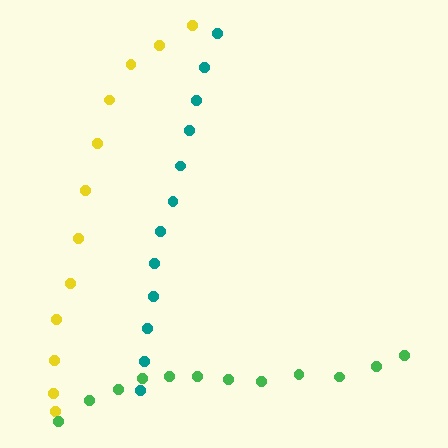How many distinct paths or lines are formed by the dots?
There are 3 distinct paths.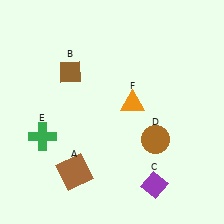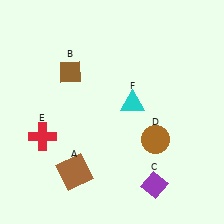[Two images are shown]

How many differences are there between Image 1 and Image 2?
There are 2 differences between the two images.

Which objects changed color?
E changed from green to red. F changed from orange to cyan.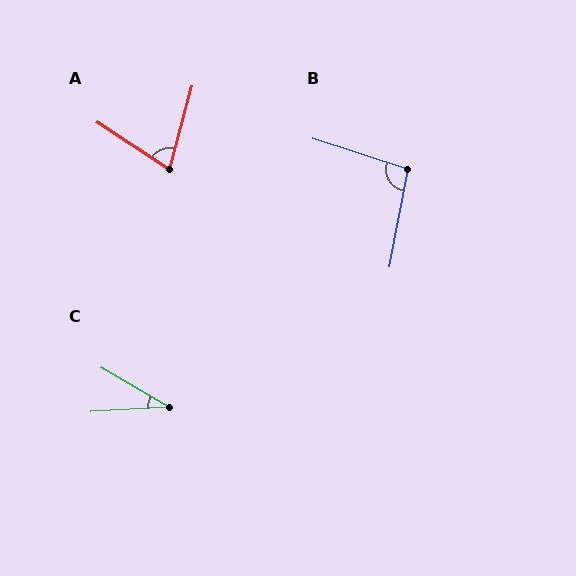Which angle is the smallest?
C, at approximately 34 degrees.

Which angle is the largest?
B, at approximately 97 degrees.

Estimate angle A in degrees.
Approximately 72 degrees.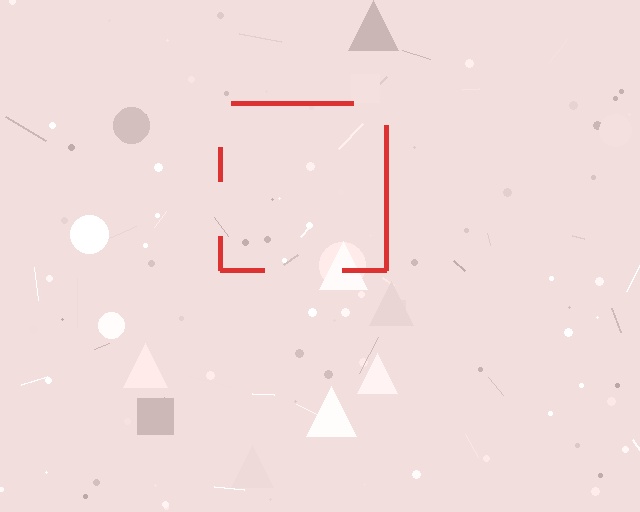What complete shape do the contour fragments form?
The contour fragments form a square.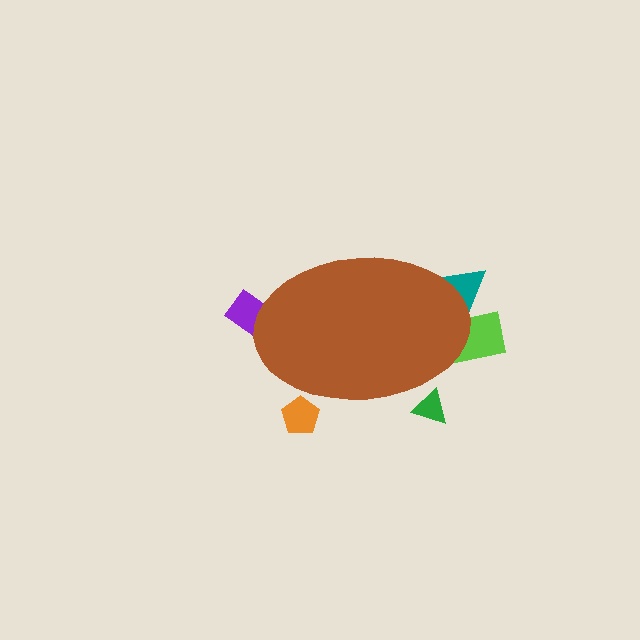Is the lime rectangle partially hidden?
Yes, the lime rectangle is partially hidden behind the brown ellipse.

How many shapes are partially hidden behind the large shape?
5 shapes are partially hidden.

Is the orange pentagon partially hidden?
Yes, the orange pentagon is partially hidden behind the brown ellipse.